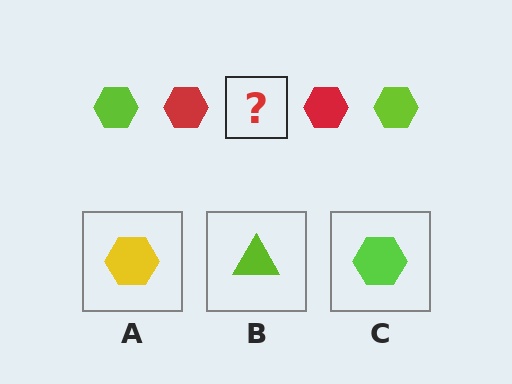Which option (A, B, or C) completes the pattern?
C.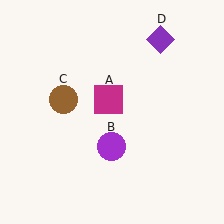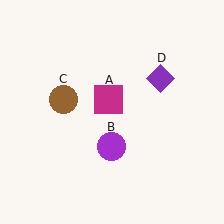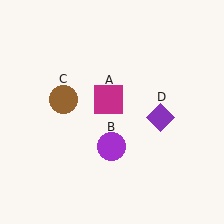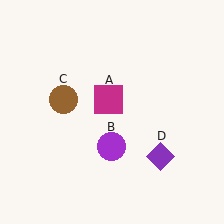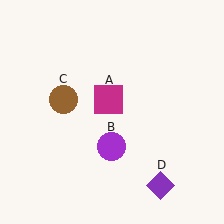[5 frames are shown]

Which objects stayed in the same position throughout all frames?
Magenta square (object A) and purple circle (object B) and brown circle (object C) remained stationary.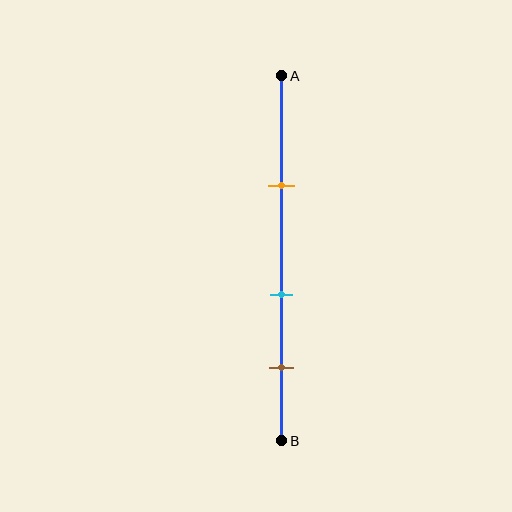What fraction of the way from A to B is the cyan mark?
The cyan mark is approximately 60% (0.6) of the way from A to B.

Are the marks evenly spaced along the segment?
Yes, the marks are approximately evenly spaced.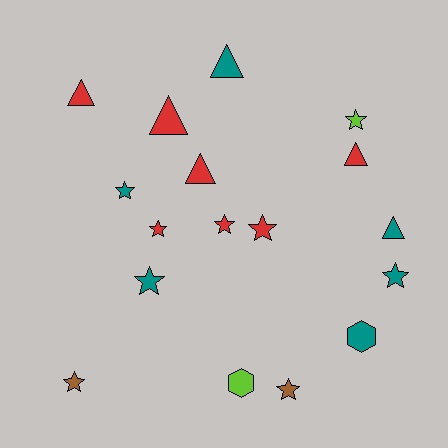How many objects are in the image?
There are 17 objects.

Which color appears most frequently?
Red, with 7 objects.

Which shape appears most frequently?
Star, with 9 objects.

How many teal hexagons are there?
There is 1 teal hexagon.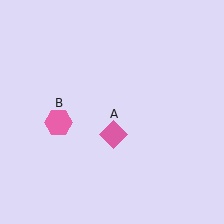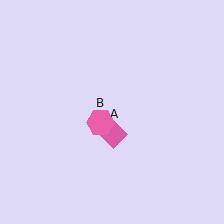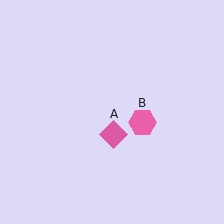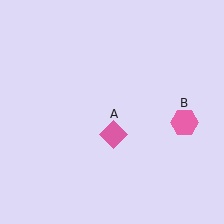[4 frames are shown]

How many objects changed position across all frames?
1 object changed position: pink hexagon (object B).